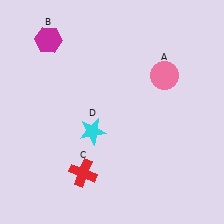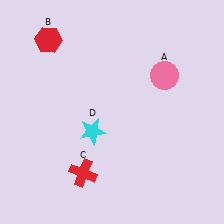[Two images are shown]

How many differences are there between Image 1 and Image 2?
There is 1 difference between the two images.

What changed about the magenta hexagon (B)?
In Image 1, B is magenta. In Image 2, it changed to red.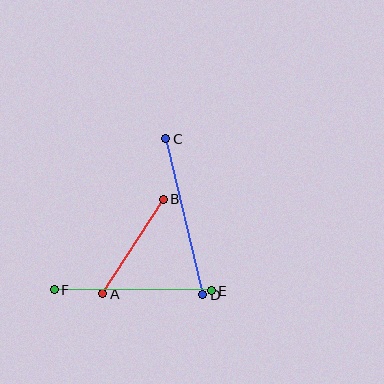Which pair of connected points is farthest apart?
Points C and D are farthest apart.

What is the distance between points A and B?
The distance is approximately 112 pixels.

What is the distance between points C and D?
The distance is approximately 160 pixels.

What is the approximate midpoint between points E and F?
The midpoint is at approximately (133, 290) pixels.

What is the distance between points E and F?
The distance is approximately 157 pixels.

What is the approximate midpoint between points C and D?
The midpoint is at approximately (184, 217) pixels.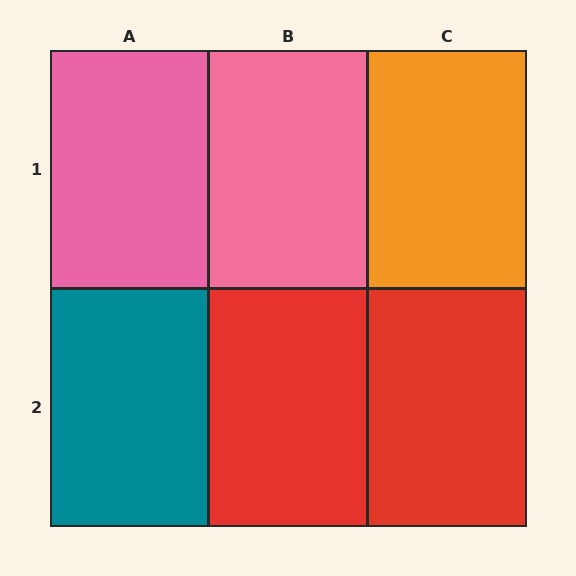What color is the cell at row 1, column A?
Pink.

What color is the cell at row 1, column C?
Orange.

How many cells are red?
2 cells are red.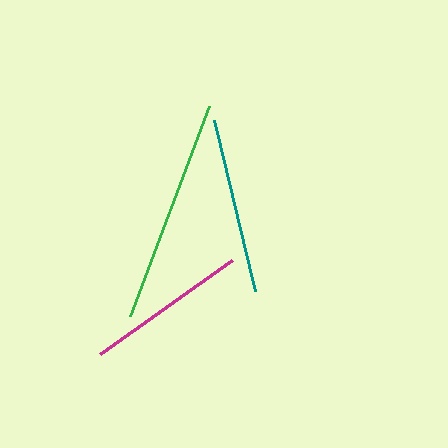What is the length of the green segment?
The green segment is approximately 225 pixels long.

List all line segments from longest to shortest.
From longest to shortest: green, teal, magenta.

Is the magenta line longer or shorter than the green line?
The green line is longer than the magenta line.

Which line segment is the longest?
The green line is the longest at approximately 225 pixels.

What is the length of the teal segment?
The teal segment is approximately 176 pixels long.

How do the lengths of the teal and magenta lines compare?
The teal and magenta lines are approximately the same length.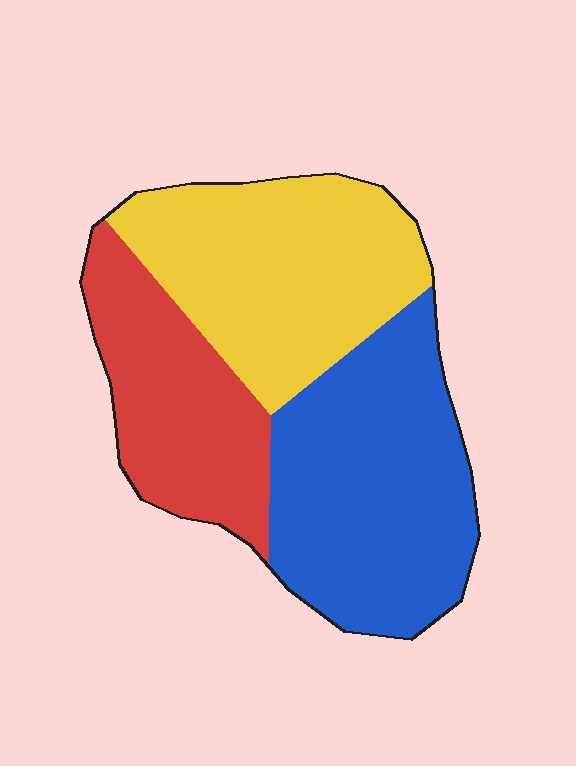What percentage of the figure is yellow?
Yellow takes up about one third (1/3) of the figure.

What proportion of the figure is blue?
Blue covers around 40% of the figure.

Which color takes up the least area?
Red, at roughly 25%.